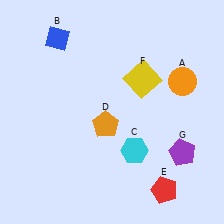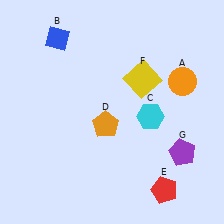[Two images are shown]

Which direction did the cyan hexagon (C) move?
The cyan hexagon (C) moved up.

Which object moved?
The cyan hexagon (C) moved up.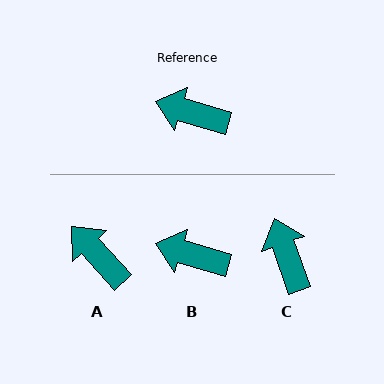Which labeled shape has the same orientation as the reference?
B.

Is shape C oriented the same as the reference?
No, it is off by about 54 degrees.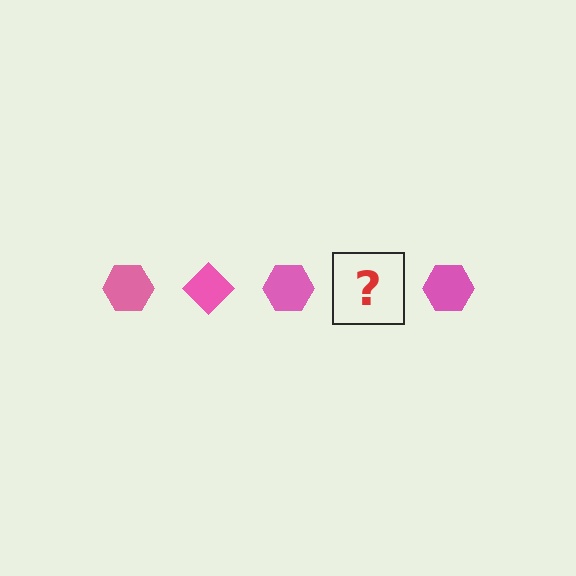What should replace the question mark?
The question mark should be replaced with a pink diamond.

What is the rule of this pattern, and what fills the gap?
The rule is that the pattern cycles through hexagon, diamond shapes in pink. The gap should be filled with a pink diamond.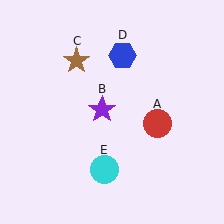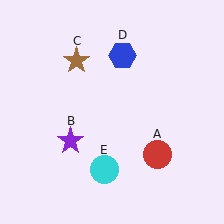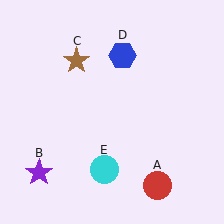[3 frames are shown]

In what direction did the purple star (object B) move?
The purple star (object B) moved down and to the left.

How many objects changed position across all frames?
2 objects changed position: red circle (object A), purple star (object B).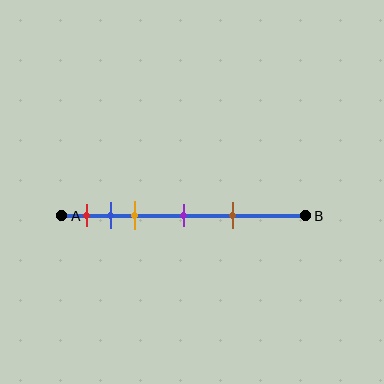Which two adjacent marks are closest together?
The blue and orange marks are the closest adjacent pair.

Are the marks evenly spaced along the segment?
No, the marks are not evenly spaced.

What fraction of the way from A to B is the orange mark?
The orange mark is approximately 30% (0.3) of the way from A to B.